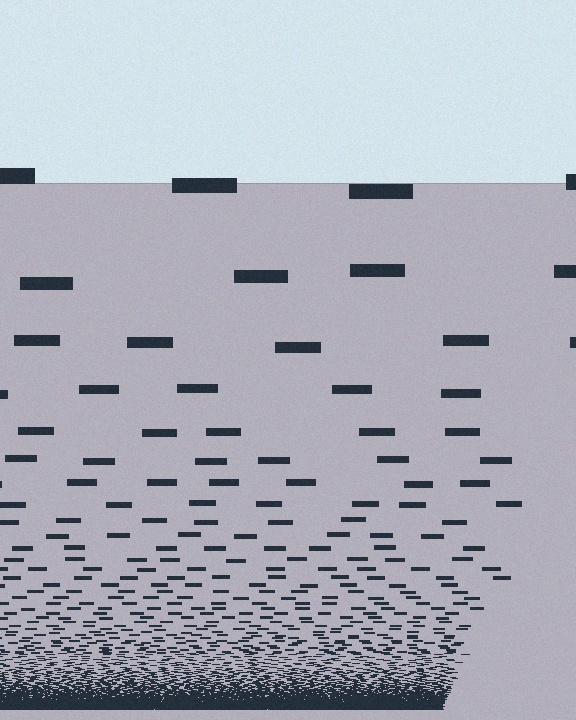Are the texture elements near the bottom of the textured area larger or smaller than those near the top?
Smaller. The gradient is inverted — elements near the bottom are smaller and denser.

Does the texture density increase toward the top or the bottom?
Density increases toward the bottom.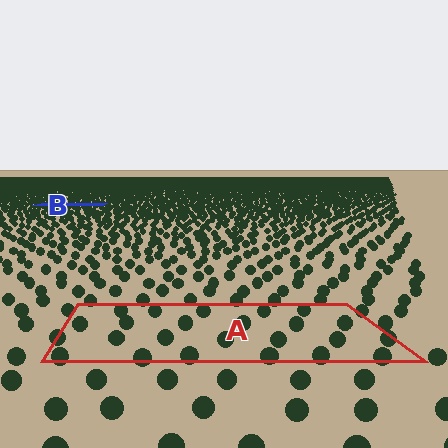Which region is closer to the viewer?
Region A is closer. The texture elements there are larger and more spread out.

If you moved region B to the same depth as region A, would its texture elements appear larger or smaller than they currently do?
They would appear larger. At a closer depth, the same texture elements are projected at a bigger on-screen size.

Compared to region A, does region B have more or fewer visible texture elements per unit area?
Region B has more texture elements per unit area — they are packed more densely because it is farther away.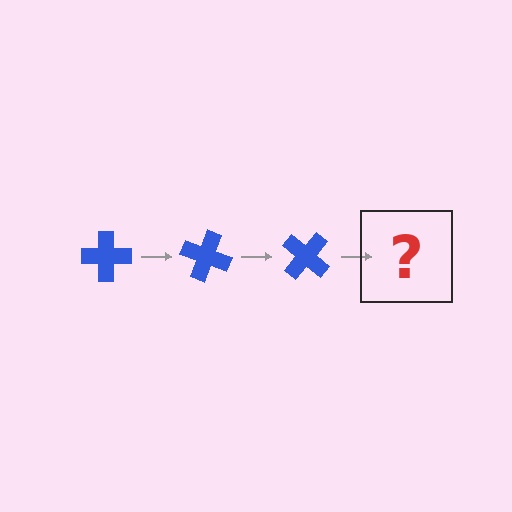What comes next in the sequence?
The next element should be a blue cross rotated 60 degrees.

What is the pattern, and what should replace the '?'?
The pattern is that the cross rotates 20 degrees each step. The '?' should be a blue cross rotated 60 degrees.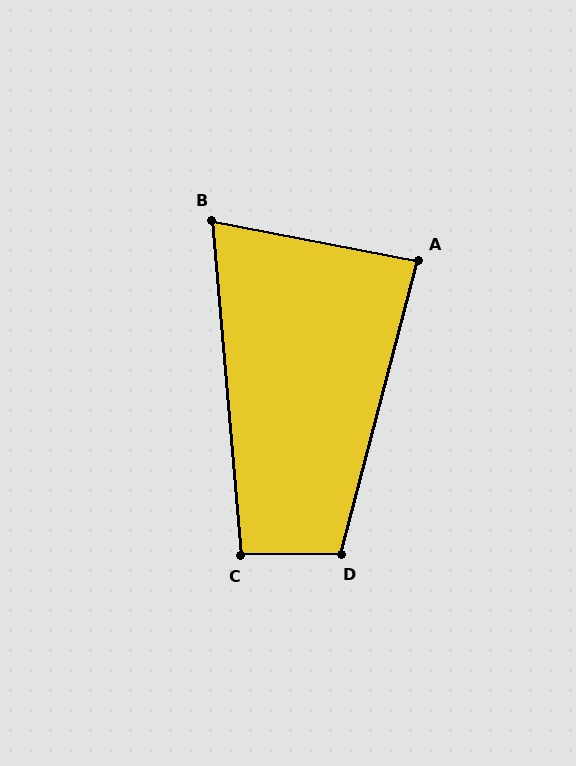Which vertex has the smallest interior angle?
B, at approximately 74 degrees.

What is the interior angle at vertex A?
Approximately 86 degrees (approximately right).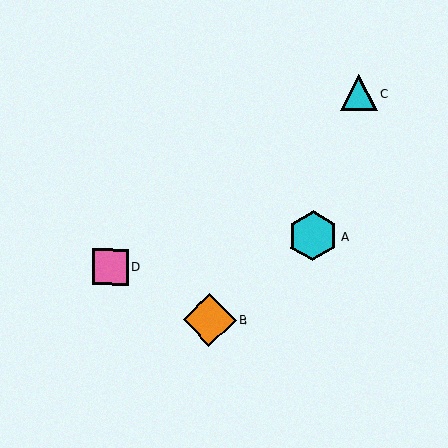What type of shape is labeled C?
Shape C is a cyan triangle.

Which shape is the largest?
The orange diamond (labeled B) is the largest.